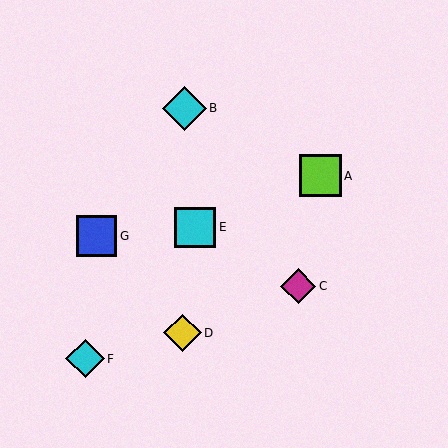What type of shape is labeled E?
Shape E is a cyan square.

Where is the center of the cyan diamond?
The center of the cyan diamond is at (85, 359).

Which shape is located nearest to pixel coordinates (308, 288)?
The magenta diamond (labeled C) at (298, 286) is nearest to that location.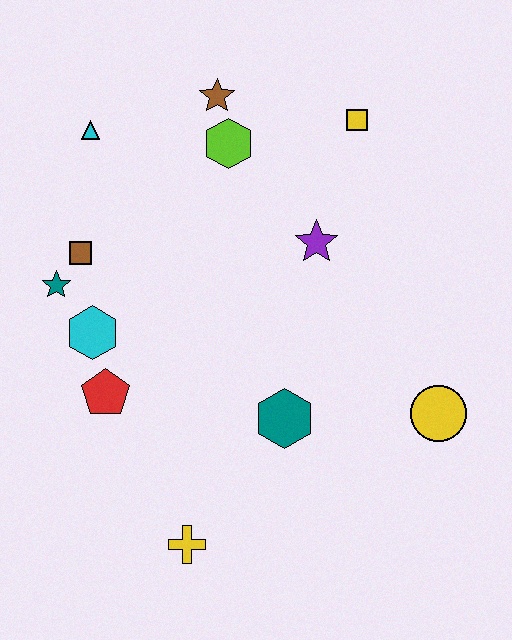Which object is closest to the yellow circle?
The teal hexagon is closest to the yellow circle.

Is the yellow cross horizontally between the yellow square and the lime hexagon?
No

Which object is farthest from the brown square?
The yellow circle is farthest from the brown square.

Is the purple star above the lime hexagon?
No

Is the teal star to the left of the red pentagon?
Yes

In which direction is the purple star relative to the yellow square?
The purple star is below the yellow square.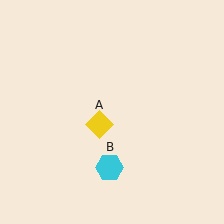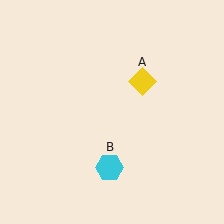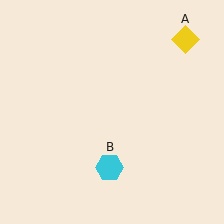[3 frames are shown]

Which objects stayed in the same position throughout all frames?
Cyan hexagon (object B) remained stationary.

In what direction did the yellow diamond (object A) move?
The yellow diamond (object A) moved up and to the right.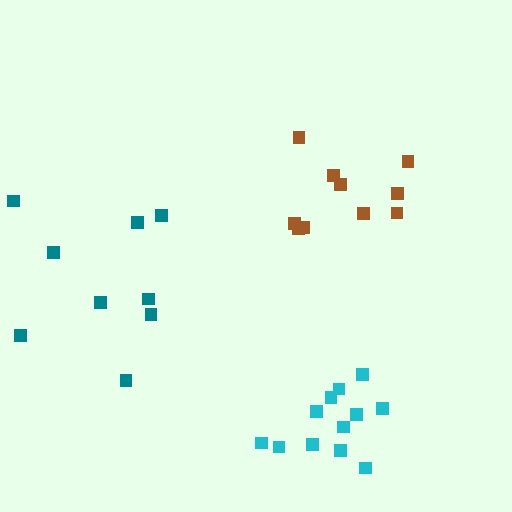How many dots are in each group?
Group 1: 9 dots, Group 2: 10 dots, Group 3: 12 dots (31 total).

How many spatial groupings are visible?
There are 3 spatial groupings.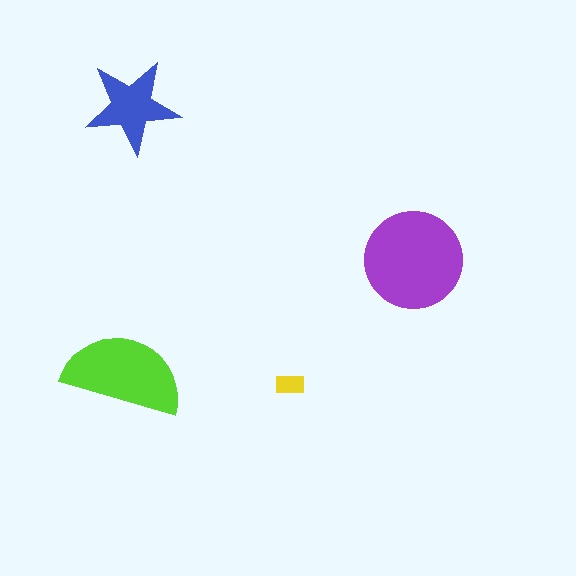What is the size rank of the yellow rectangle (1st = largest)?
4th.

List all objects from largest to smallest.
The purple circle, the lime semicircle, the blue star, the yellow rectangle.